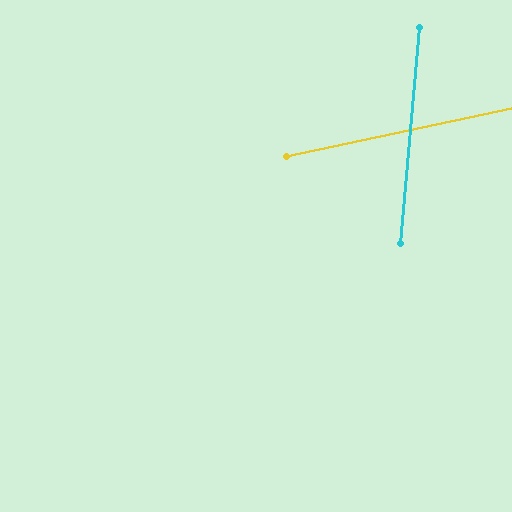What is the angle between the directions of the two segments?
Approximately 73 degrees.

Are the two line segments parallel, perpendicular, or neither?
Neither parallel nor perpendicular — they differ by about 73°.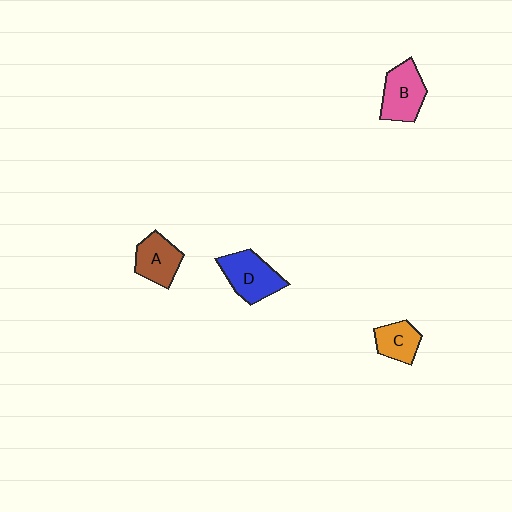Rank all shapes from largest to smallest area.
From largest to smallest: D (blue), B (pink), A (brown), C (orange).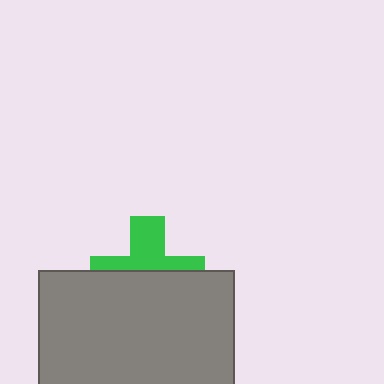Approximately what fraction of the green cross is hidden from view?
Roughly 57% of the green cross is hidden behind the gray rectangle.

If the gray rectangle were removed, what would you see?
You would see the complete green cross.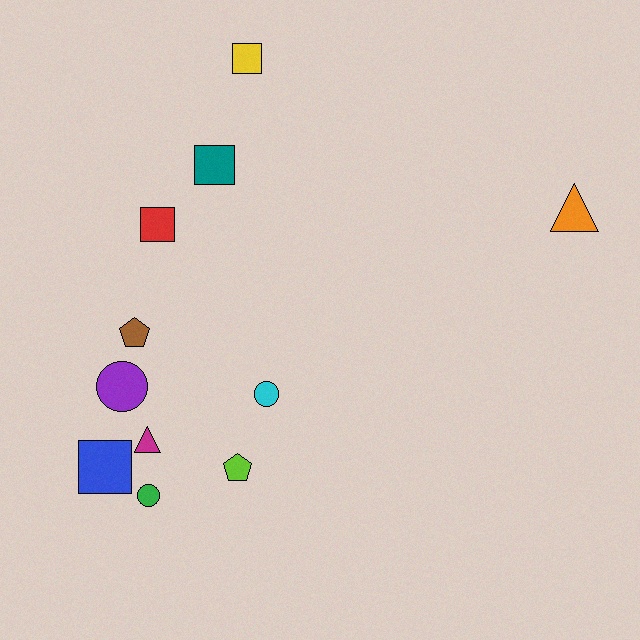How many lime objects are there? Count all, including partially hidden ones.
There is 1 lime object.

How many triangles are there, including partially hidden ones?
There are 2 triangles.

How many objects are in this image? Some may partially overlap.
There are 11 objects.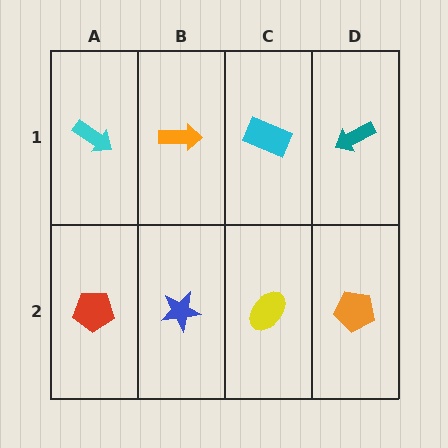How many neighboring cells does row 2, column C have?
3.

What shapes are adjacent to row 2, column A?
A cyan arrow (row 1, column A), a blue star (row 2, column B).